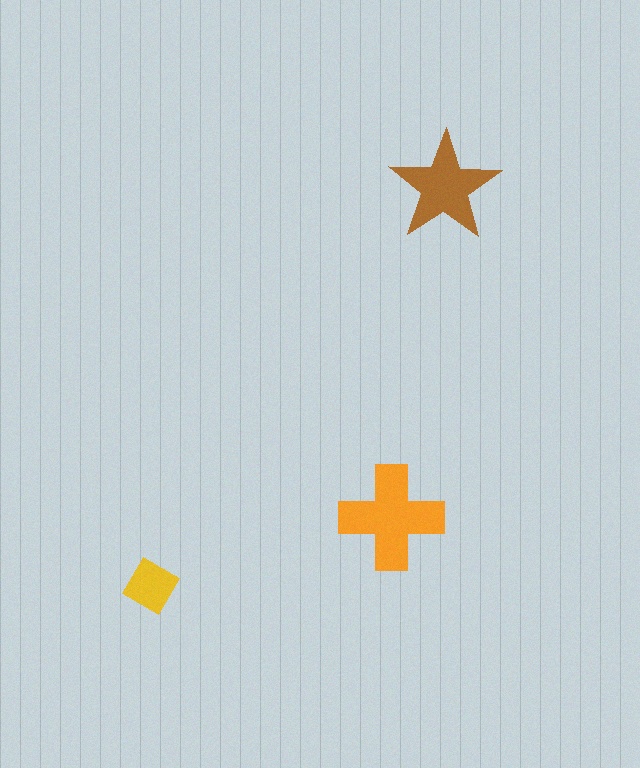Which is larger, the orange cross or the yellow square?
The orange cross.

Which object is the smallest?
The yellow square.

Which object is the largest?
The orange cross.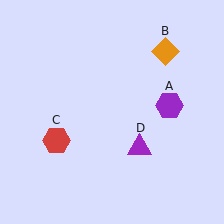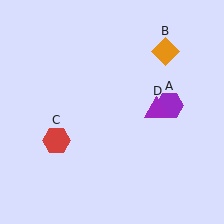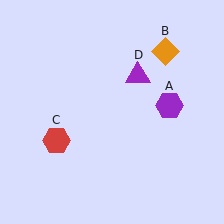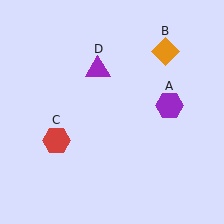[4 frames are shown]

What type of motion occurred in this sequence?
The purple triangle (object D) rotated counterclockwise around the center of the scene.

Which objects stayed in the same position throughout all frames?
Purple hexagon (object A) and orange diamond (object B) and red hexagon (object C) remained stationary.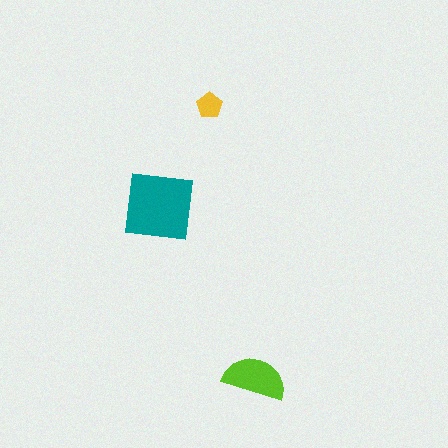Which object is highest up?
The yellow pentagon is topmost.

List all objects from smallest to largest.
The yellow pentagon, the lime semicircle, the teal square.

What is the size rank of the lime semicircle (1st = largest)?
2nd.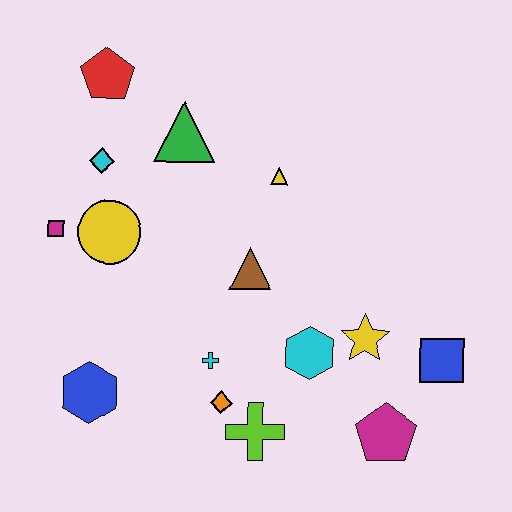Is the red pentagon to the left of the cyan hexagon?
Yes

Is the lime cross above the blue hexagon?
No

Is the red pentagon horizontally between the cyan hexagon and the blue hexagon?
Yes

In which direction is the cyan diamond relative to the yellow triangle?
The cyan diamond is to the left of the yellow triangle.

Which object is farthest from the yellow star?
The red pentagon is farthest from the yellow star.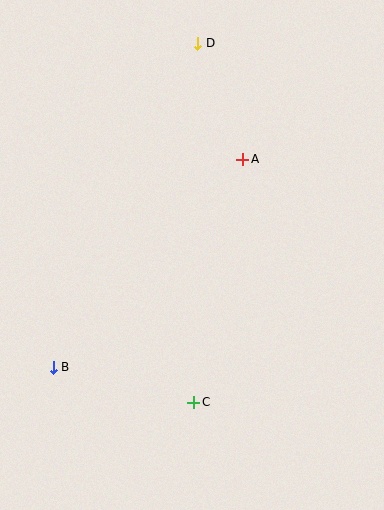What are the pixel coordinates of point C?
Point C is at (194, 402).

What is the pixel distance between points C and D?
The distance between C and D is 359 pixels.